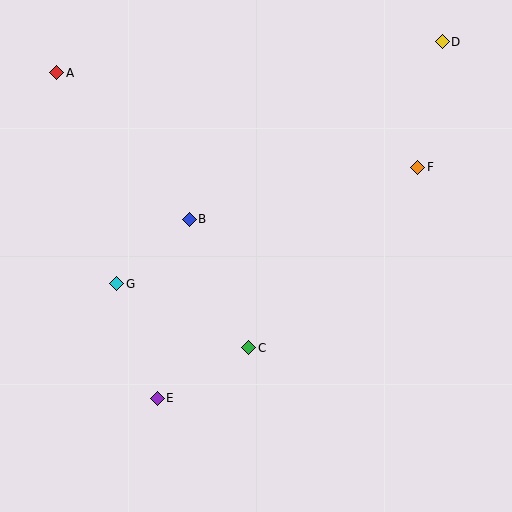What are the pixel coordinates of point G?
Point G is at (117, 284).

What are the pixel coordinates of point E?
Point E is at (157, 398).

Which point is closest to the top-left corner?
Point A is closest to the top-left corner.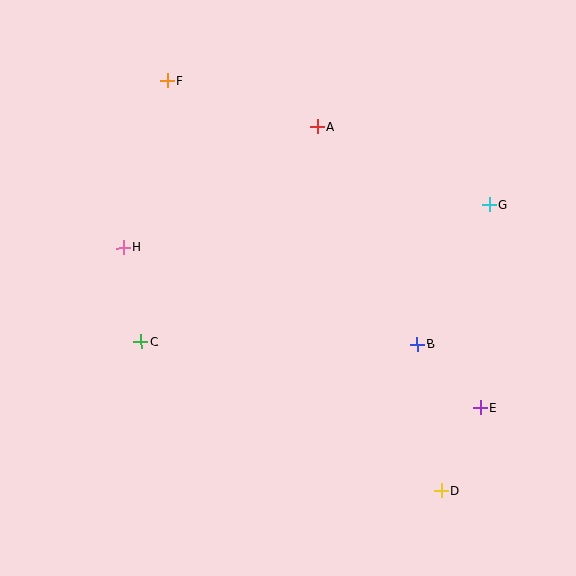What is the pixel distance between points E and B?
The distance between E and B is 90 pixels.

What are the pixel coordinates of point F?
Point F is at (167, 81).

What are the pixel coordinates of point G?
Point G is at (490, 205).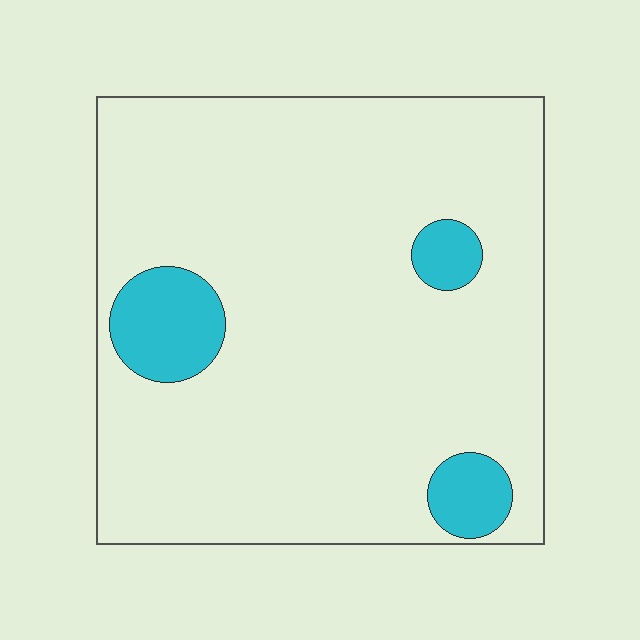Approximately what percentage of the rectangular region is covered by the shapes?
Approximately 10%.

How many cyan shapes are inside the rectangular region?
3.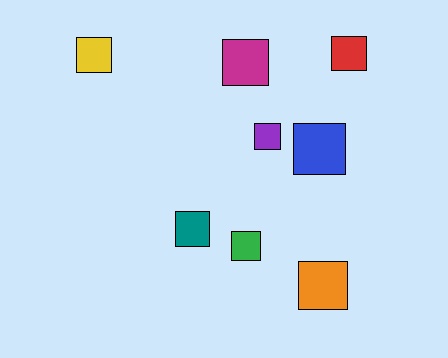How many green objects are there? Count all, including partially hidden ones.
There is 1 green object.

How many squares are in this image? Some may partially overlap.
There are 8 squares.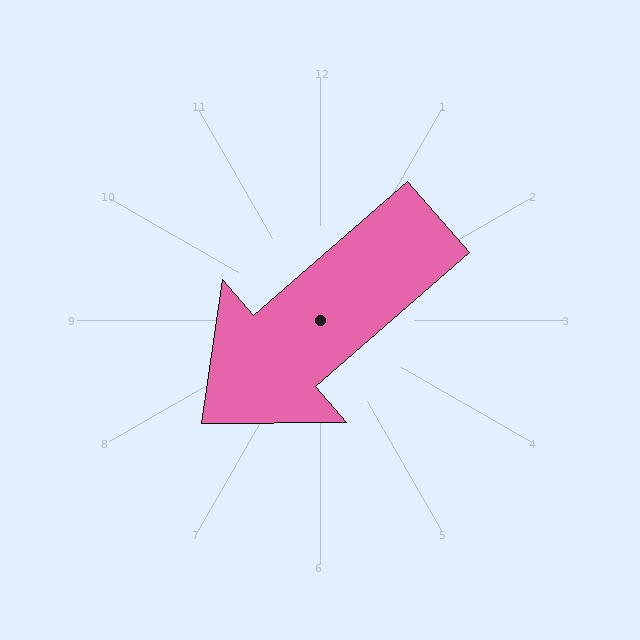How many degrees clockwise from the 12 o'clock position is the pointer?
Approximately 229 degrees.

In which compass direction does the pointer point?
Southwest.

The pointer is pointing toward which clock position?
Roughly 8 o'clock.